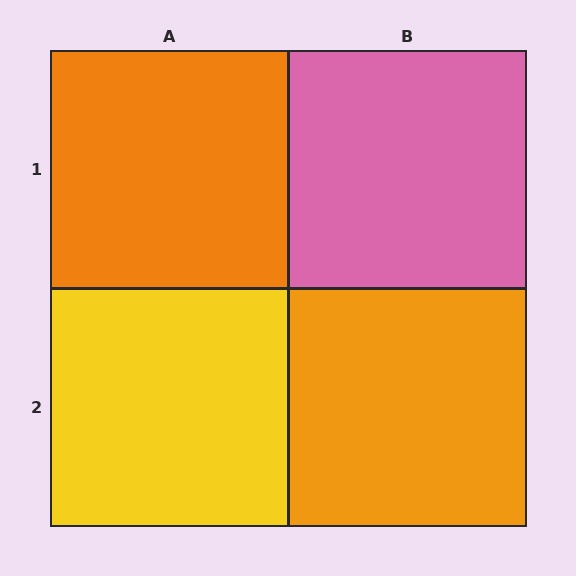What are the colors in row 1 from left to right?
Orange, pink.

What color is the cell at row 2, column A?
Yellow.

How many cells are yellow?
1 cell is yellow.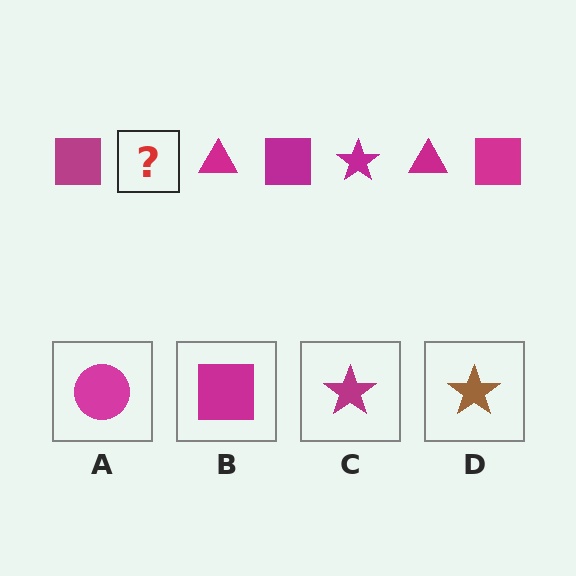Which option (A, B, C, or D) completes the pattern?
C.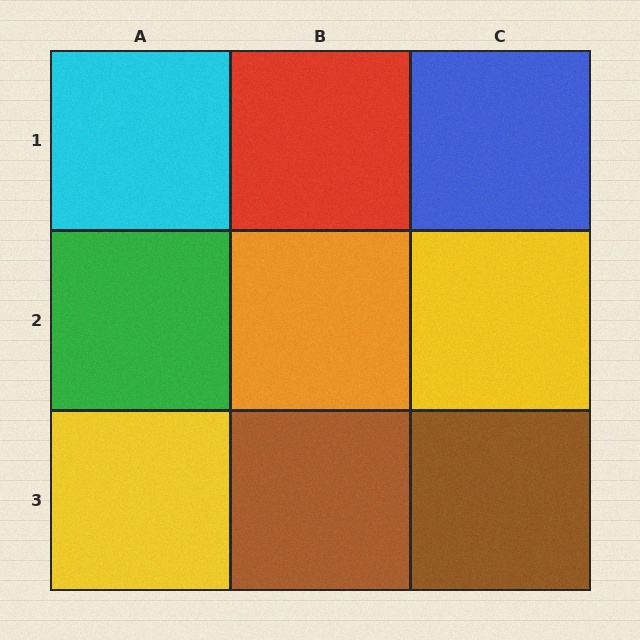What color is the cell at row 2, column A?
Green.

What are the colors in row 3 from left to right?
Yellow, brown, brown.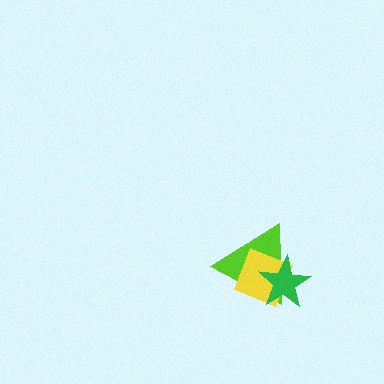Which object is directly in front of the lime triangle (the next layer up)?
The yellow diamond is directly in front of the lime triangle.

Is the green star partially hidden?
No, no other shape covers it.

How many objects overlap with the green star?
2 objects overlap with the green star.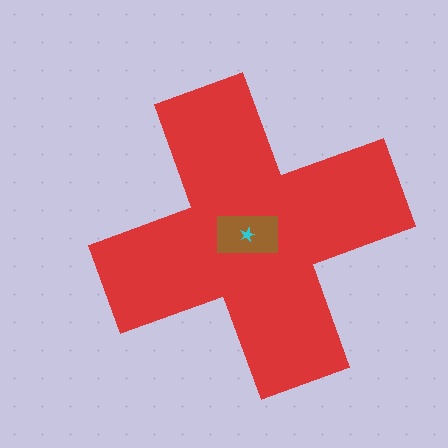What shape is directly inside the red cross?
The brown rectangle.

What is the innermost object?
The cyan star.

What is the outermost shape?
The red cross.